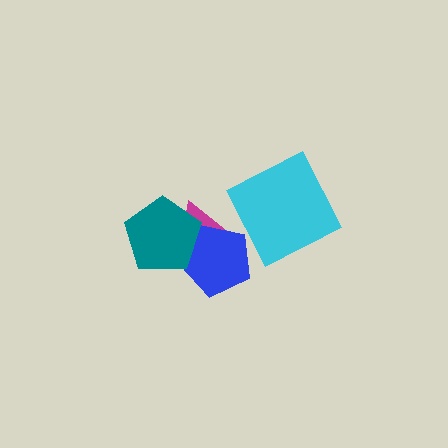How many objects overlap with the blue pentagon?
2 objects overlap with the blue pentagon.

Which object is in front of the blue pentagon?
The teal pentagon is in front of the blue pentagon.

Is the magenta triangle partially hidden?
Yes, it is partially covered by another shape.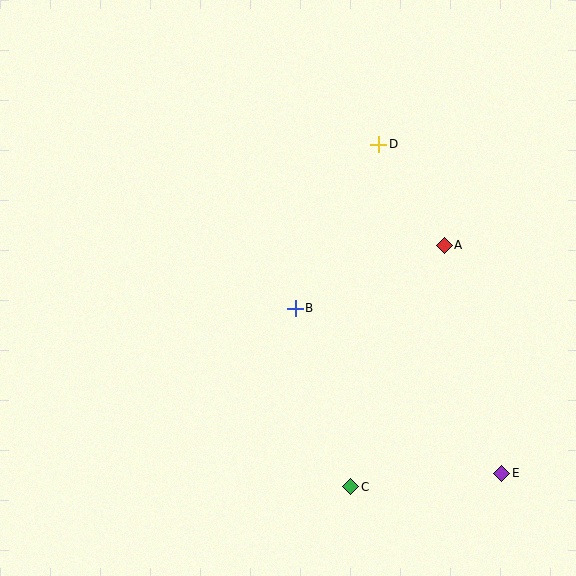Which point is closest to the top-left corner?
Point D is closest to the top-left corner.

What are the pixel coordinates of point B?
Point B is at (295, 308).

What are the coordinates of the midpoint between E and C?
The midpoint between E and C is at (426, 480).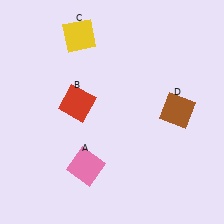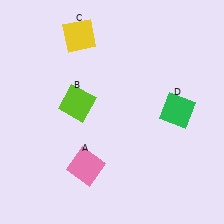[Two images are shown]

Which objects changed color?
B changed from red to lime. D changed from brown to green.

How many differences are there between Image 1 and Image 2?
There are 2 differences between the two images.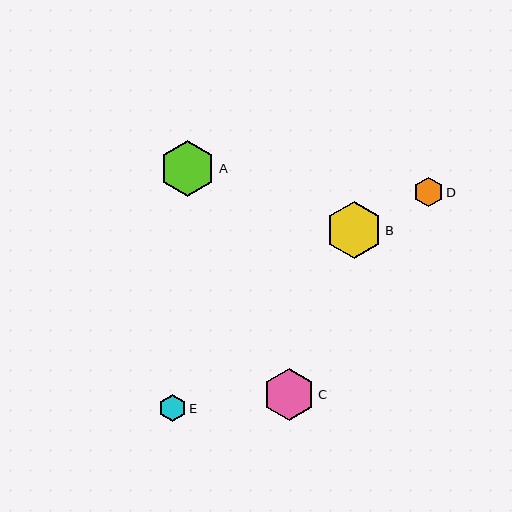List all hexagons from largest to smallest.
From largest to smallest: B, A, C, D, E.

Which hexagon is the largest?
Hexagon B is the largest with a size of approximately 57 pixels.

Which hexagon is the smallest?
Hexagon E is the smallest with a size of approximately 27 pixels.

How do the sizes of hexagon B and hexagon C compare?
Hexagon B and hexagon C are approximately the same size.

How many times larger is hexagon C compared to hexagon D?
Hexagon C is approximately 1.8 times the size of hexagon D.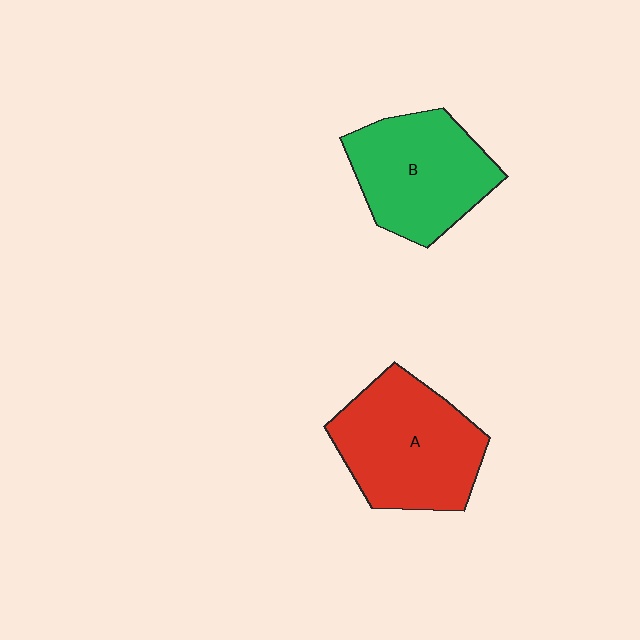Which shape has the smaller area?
Shape B (green).